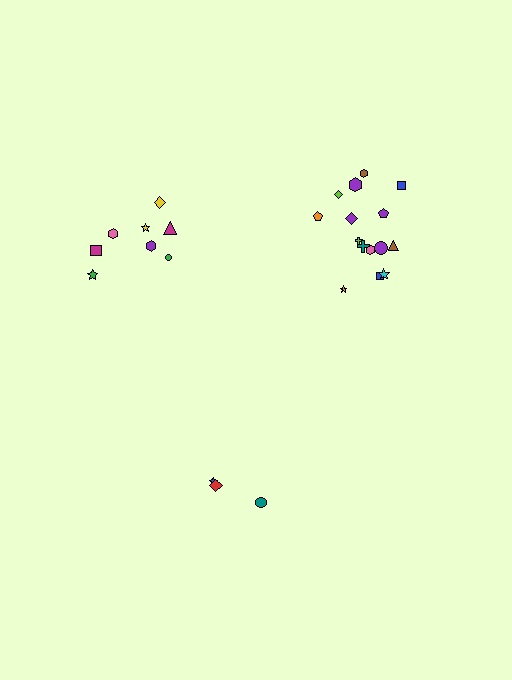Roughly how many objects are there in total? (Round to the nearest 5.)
Roughly 25 objects in total.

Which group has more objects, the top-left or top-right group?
The top-right group.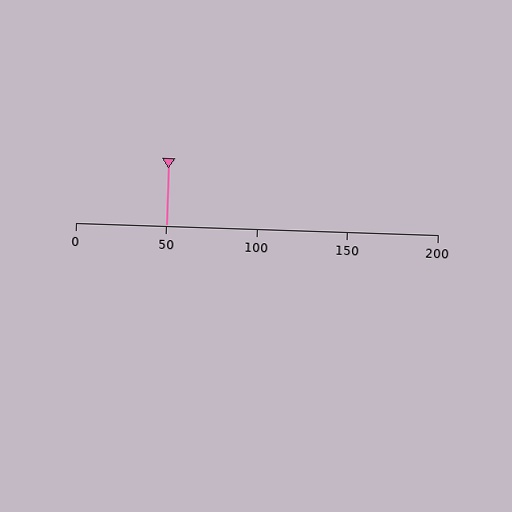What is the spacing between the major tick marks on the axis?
The major ticks are spaced 50 apart.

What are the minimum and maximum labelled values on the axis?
The axis runs from 0 to 200.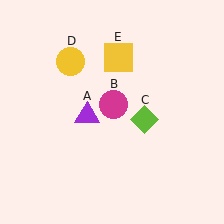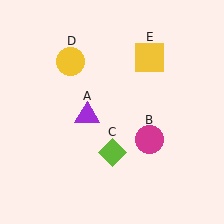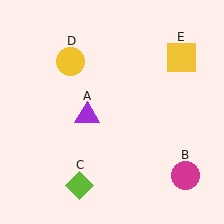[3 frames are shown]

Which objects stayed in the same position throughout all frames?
Purple triangle (object A) and yellow circle (object D) remained stationary.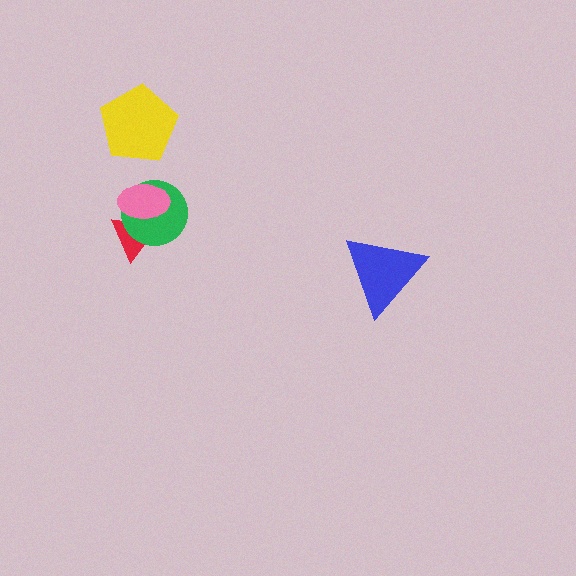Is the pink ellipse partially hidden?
No, no other shape covers it.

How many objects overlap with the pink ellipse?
2 objects overlap with the pink ellipse.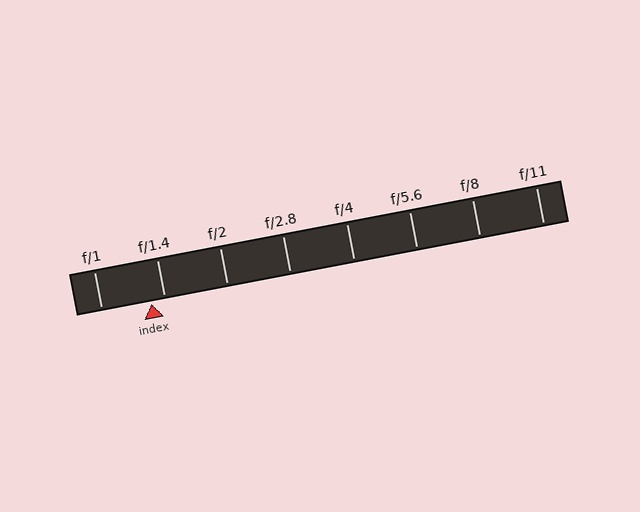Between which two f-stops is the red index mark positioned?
The index mark is between f/1 and f/1.4.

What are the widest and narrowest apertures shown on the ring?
The widest aperture shown is f/1 and the narrowest is f/11.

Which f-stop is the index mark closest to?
The index mark is closest to f/1.4.